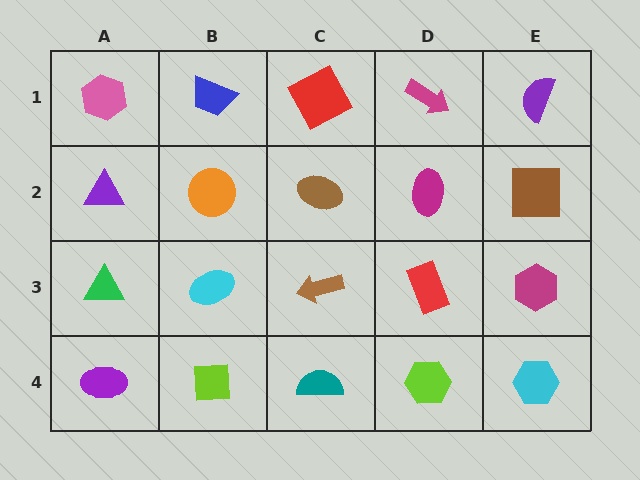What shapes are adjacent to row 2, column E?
A purple semicircle (row 1, column E), a magenta hexagon (row 3, column E), a magenta ellipse (row 2, column D).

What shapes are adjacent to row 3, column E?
A brown square (row 2, column E), a cyan hexagon (row 4, column E), a red rectangle (row 3, column D).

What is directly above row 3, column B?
An orange circle.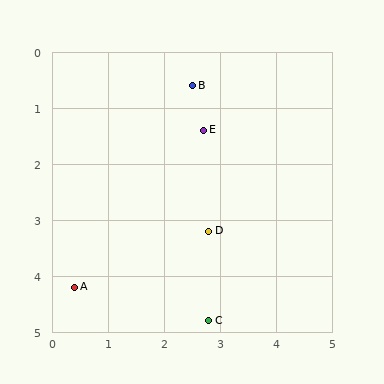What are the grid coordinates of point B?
Point B is at approximately (2.5, 0.6).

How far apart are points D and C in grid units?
Points D and C are about 1.6 grid units apart.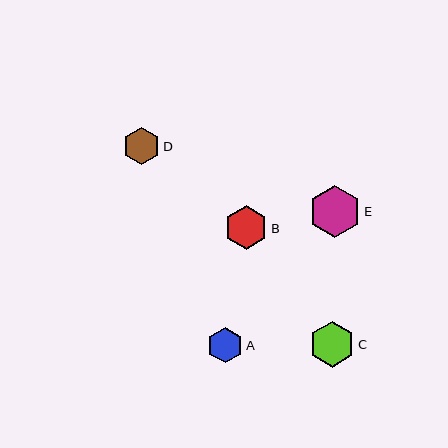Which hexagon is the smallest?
Hexagon A is the smallest with a size of approximately 35 pixels.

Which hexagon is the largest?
Hexagon E is the largest with a size of approximately 52 pixels.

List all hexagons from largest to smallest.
From largest to smallest: E, C, B, D, A.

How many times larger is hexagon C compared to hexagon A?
Hexagon C is approximately 1.3 times the size of hexagon A.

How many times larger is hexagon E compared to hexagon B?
Hexagon E is approximately 1.2 times the size of hexagon B.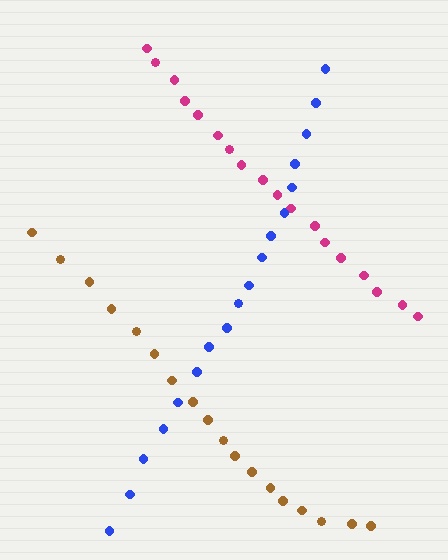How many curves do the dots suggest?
There are 3 distinct paths.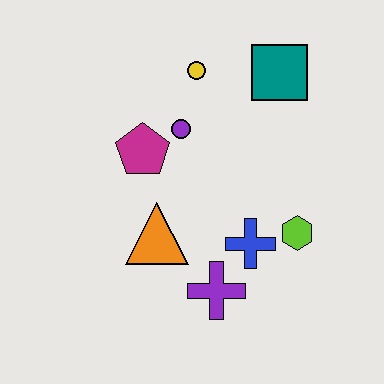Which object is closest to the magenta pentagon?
The purple circle is closest to the magenta pentagon.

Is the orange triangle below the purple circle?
Yes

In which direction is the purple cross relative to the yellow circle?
The purple cross is below the yellow circle.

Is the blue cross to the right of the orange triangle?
Yes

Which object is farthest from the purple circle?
The purple cross is farthest from the purple circle.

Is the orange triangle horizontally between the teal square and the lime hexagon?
No